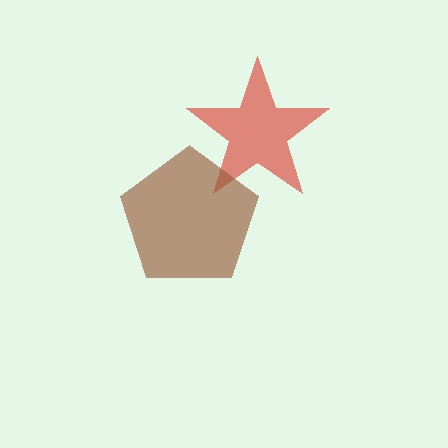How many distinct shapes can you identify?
There are 2 distinct shapes: a red star, a brown pentagon.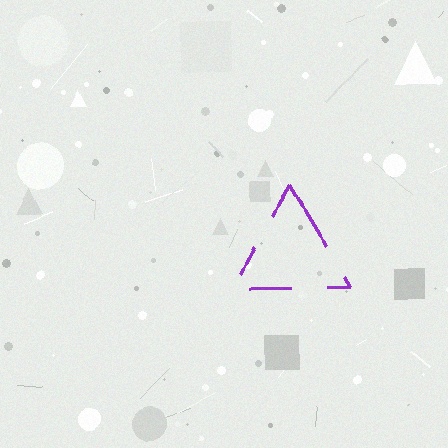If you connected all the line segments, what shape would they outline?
They would outline a triangle.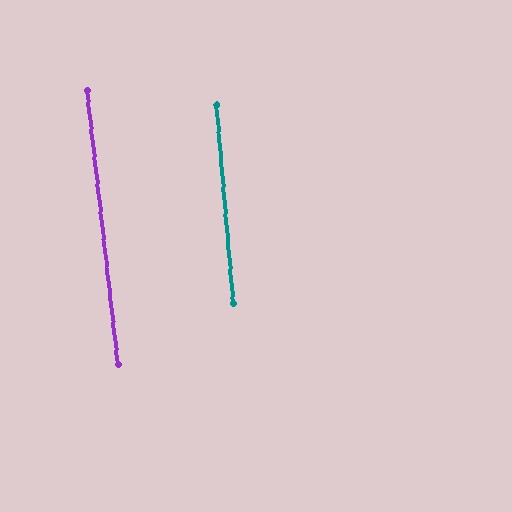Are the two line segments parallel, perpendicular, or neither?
Parallel — their directions differ by only 1.7°.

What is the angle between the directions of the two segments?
Approximately 2 degrees.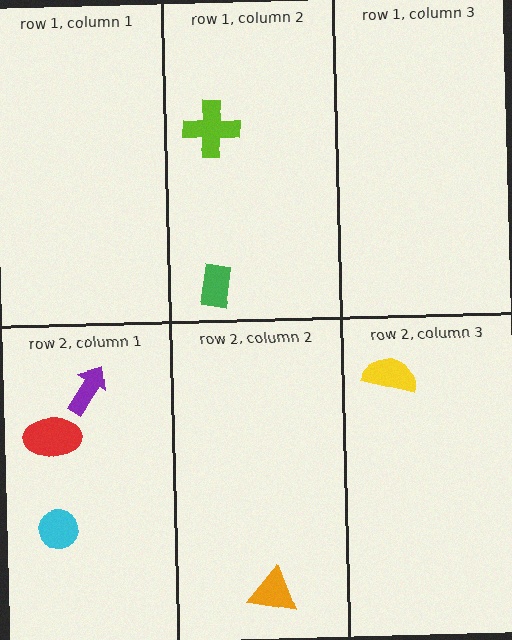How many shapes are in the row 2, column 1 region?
3.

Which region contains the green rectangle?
The row 1, column 2 region.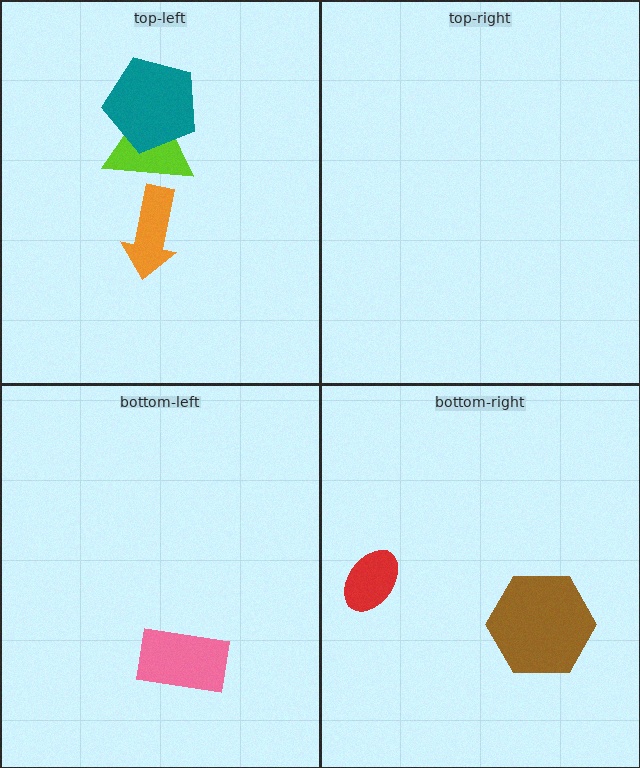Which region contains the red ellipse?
The bottom-right region.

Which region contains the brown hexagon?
The bottom-right region.